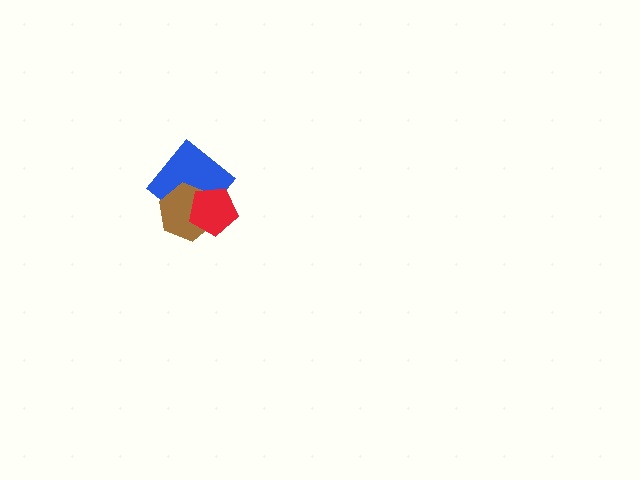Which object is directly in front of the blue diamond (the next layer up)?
The brown hexagon is directly in front of the blue diamond.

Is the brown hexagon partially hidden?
Yes, it is partially covered by another shape.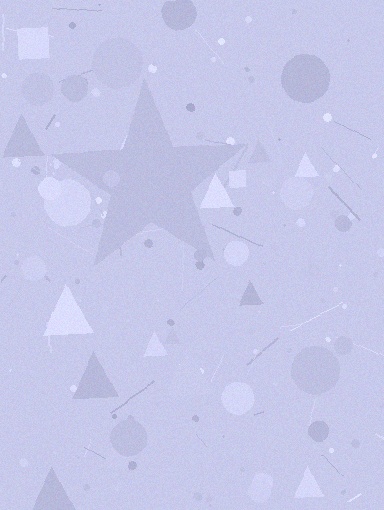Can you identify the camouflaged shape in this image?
The camouflaged shape is a star.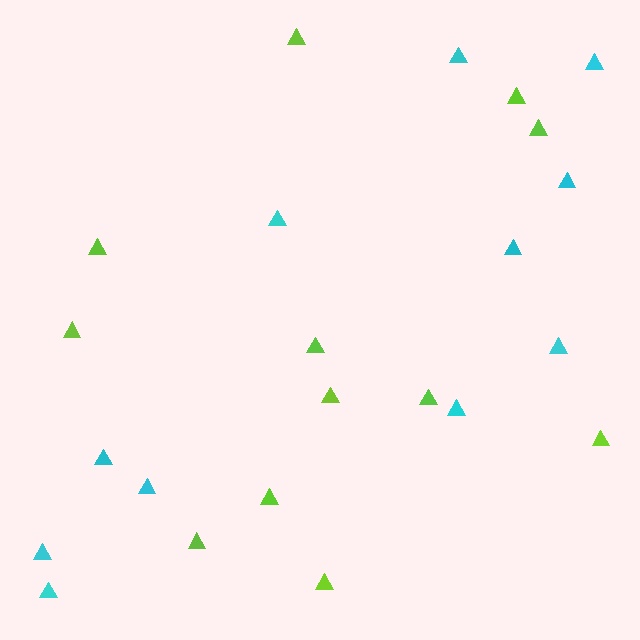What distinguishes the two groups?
There are 2 groups: one group of cyan triangles (11) and one group of lime triangles (12).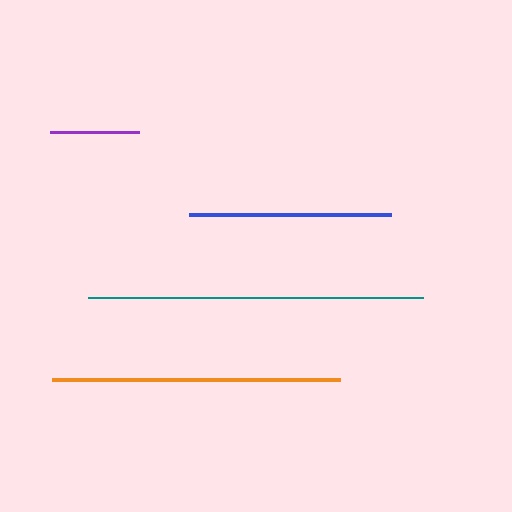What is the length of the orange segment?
The orange segment is approximately 288 pixels long.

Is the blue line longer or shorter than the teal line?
The teal line is longer than the blue line.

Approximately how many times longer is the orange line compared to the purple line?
The orange line is approximately 3.2 times the length of the purple line.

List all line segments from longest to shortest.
From longest to shortest: teal, orange, blue, purple.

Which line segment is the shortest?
The purple line is the shortest at approximately 89 pixels.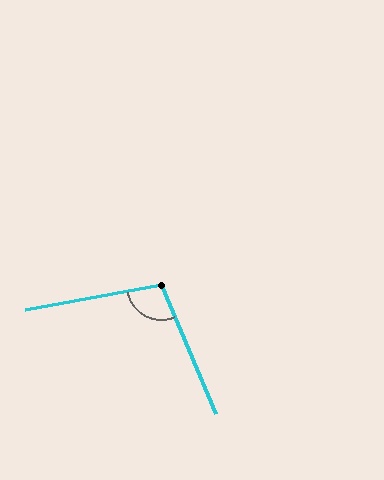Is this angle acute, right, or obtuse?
It is obtuse.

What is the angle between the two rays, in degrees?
Approximately 102 degrees.